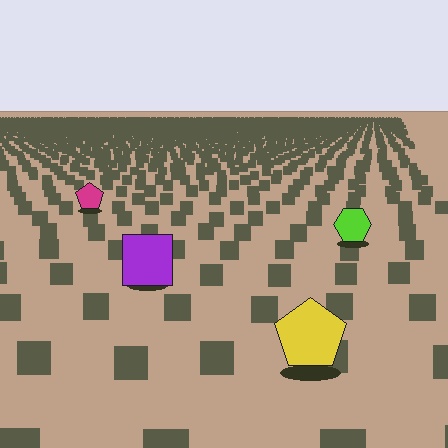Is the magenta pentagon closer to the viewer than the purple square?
No. The purple square is closer — you can tell from the texture gradient: the ground texture is coarser near it.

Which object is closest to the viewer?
The yellow pentagon is closest. The texture marks near it are larger and more spread out.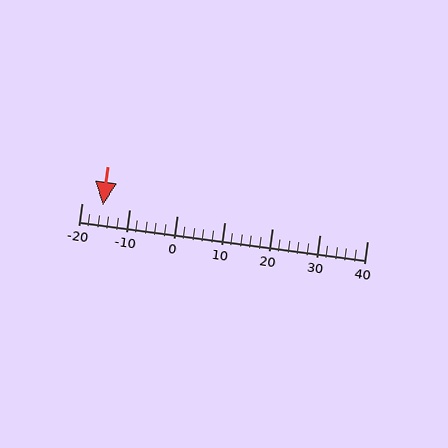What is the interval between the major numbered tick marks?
The major tick marks are spaced 10 units apart.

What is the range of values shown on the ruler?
The ruler shows values from -20 to 40.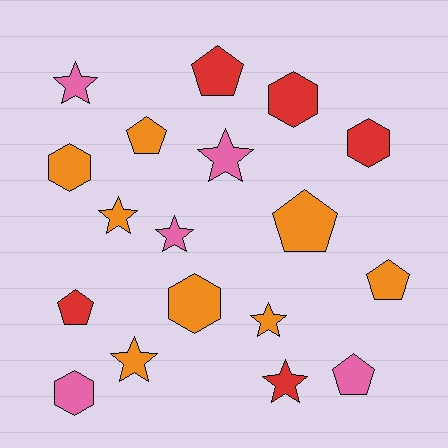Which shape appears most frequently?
Star, with 7 objects.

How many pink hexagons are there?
There is 1 pink hexagon.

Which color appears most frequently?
Orange, with 8 objects.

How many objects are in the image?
There are 18 objects.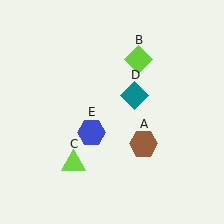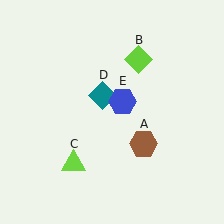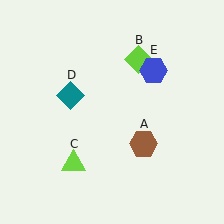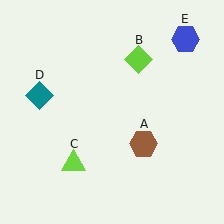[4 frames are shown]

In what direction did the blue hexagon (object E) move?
The blue hexagon (object E) moved up and to the right.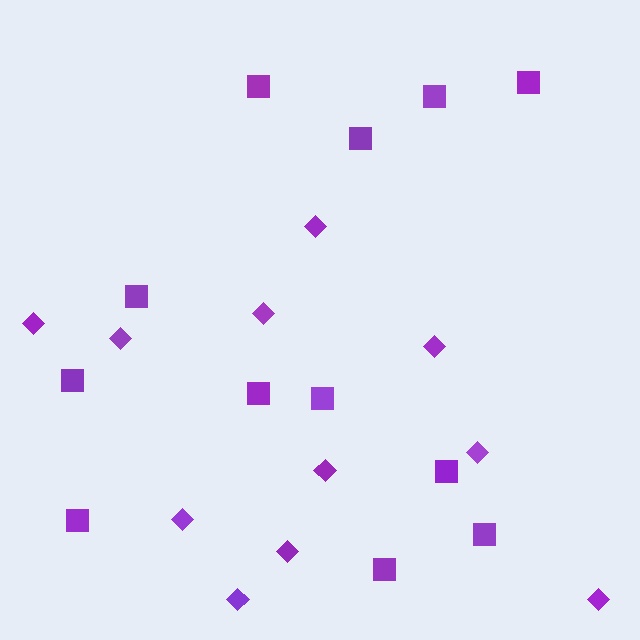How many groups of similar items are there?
There are 2 groups: one group of squares (12) and one group of diamonds (11).